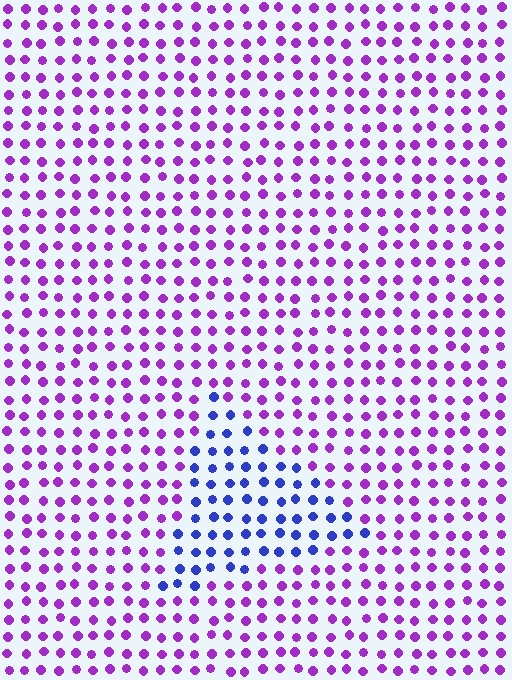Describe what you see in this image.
The image is filled with small purple elements in a uniform arrangement. A triangle-shaped region is visible where the elements are tinted to a slightly different hue, forming a subtle color boundary.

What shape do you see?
I see a triangle.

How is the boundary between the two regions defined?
The boundary is defined purely by a slight shift in hue (about 53 degrees). Spacing, size, and orientation are identical on both sides.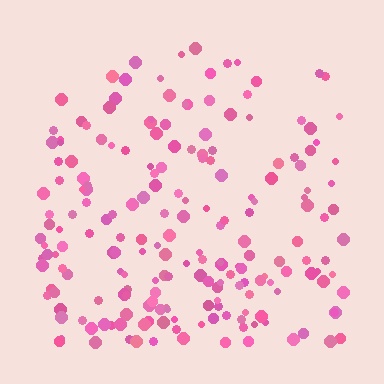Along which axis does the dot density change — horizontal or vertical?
Vertical.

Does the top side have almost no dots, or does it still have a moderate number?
Still a moderate number, just noticeably fewer than the bottom.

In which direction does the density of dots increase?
From top to bottom, with the bottom side densest.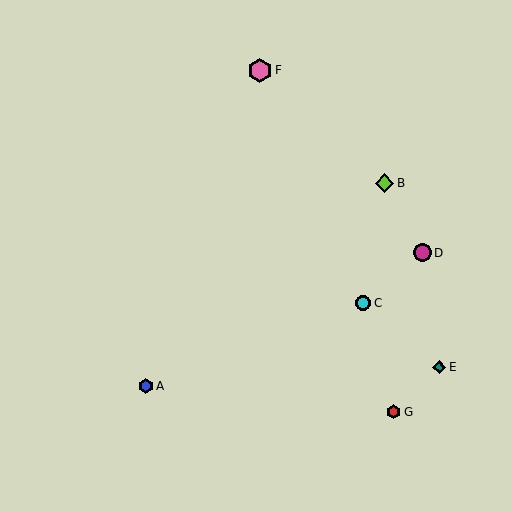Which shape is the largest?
The pink hexagon (labeled F) is the largest.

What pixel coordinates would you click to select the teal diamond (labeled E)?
Click at (439, 367) to select the teal diamond E.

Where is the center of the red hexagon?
The center of the red hexagon is at (394, 412).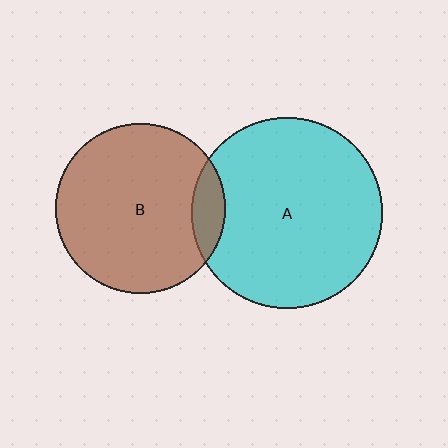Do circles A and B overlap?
Yes.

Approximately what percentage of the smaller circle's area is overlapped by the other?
Approximately 10%.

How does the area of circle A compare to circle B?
Approximately 1.3 times.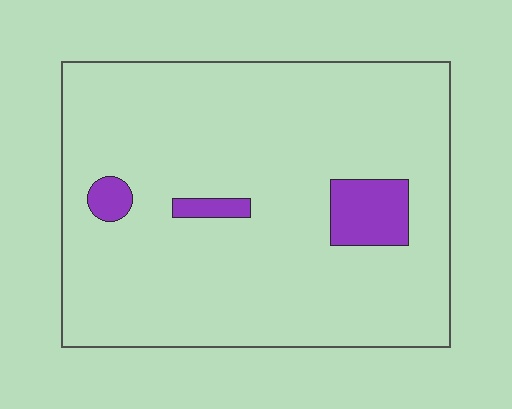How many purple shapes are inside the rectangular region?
3.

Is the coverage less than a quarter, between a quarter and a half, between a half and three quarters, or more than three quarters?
Less than a quarter.